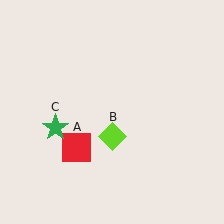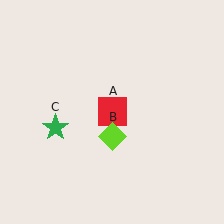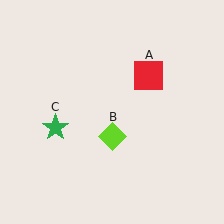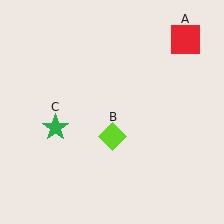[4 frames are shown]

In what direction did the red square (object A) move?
The red square (object A) moved up and to the right.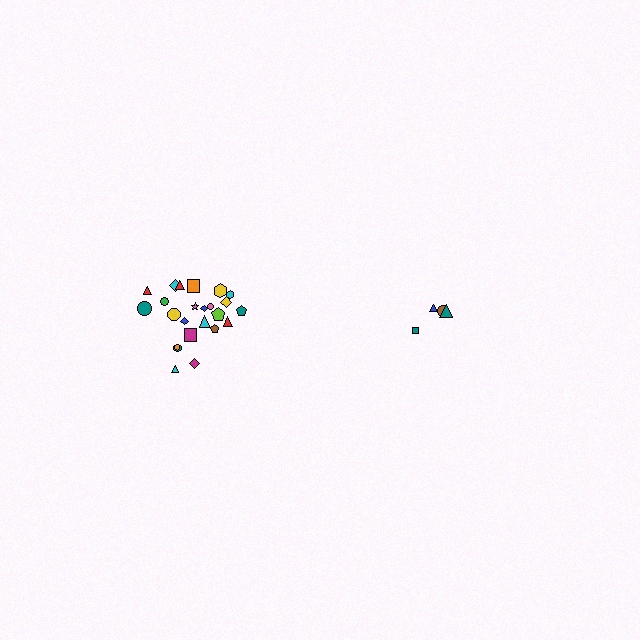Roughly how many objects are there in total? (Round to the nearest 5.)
Roughly 30 objects in total.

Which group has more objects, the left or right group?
The left group.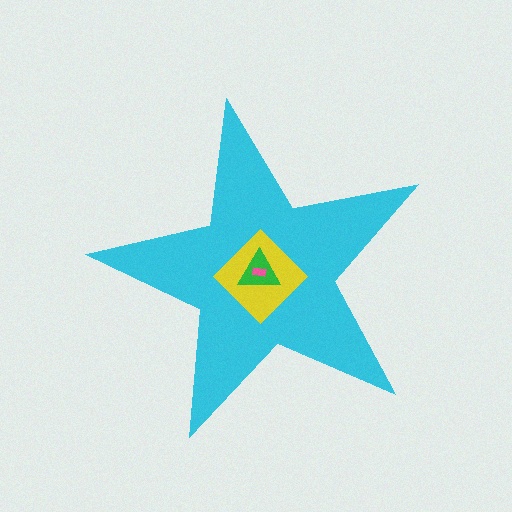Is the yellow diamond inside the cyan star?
Yes.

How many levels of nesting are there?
4.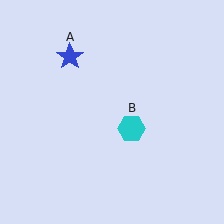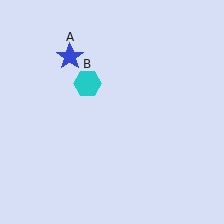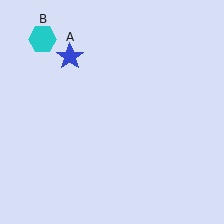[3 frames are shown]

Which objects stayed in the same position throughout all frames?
Blue star (object A) remained stationary.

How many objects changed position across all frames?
1 object changed position: cyan hexagon (object B).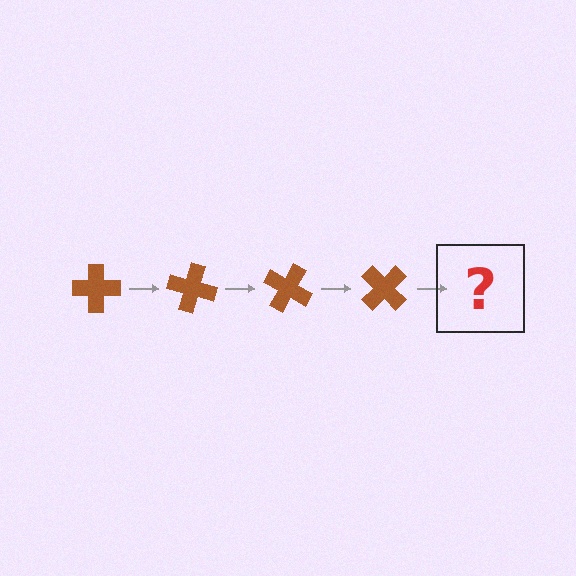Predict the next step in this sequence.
The next step is a brown cross rotated 60 degrees.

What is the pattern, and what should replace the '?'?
The pattern is that the cross rotates 15 degrees each step. The '?' should be a brown cross rotated 60 degrees.